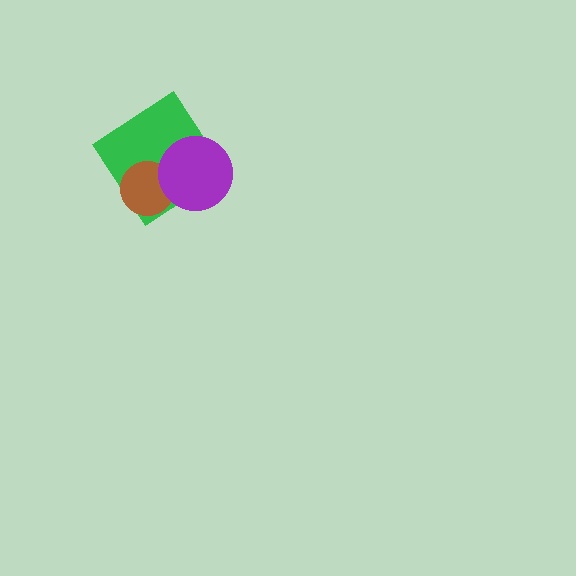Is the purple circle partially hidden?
No, no other shape covers it.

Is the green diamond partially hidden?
Yes, it is partially covered by another shape.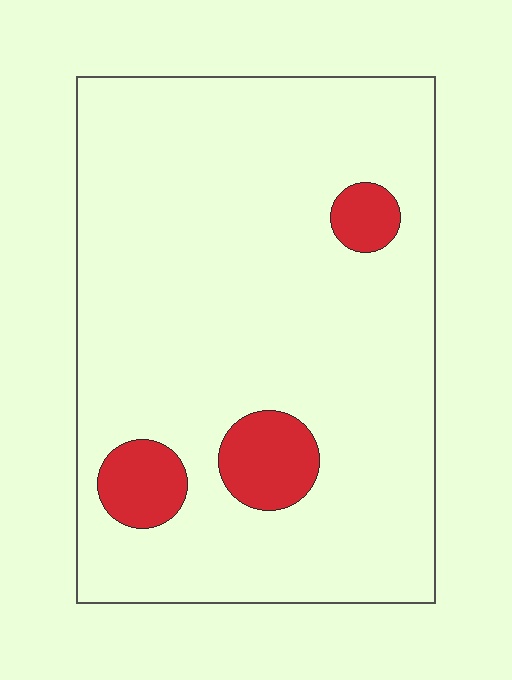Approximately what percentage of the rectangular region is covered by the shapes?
Approximately 10%.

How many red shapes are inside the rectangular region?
3.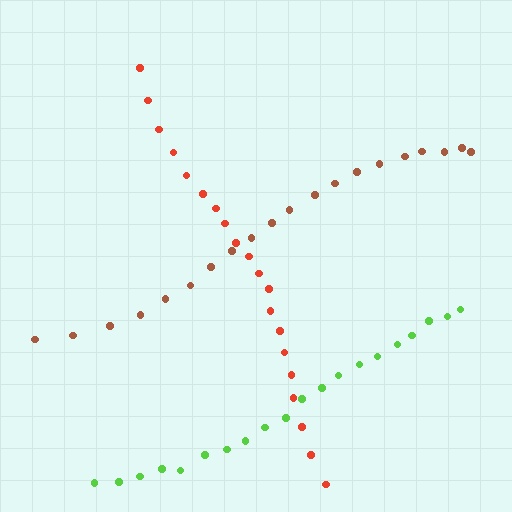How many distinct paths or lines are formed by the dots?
There are 3 distinct paths.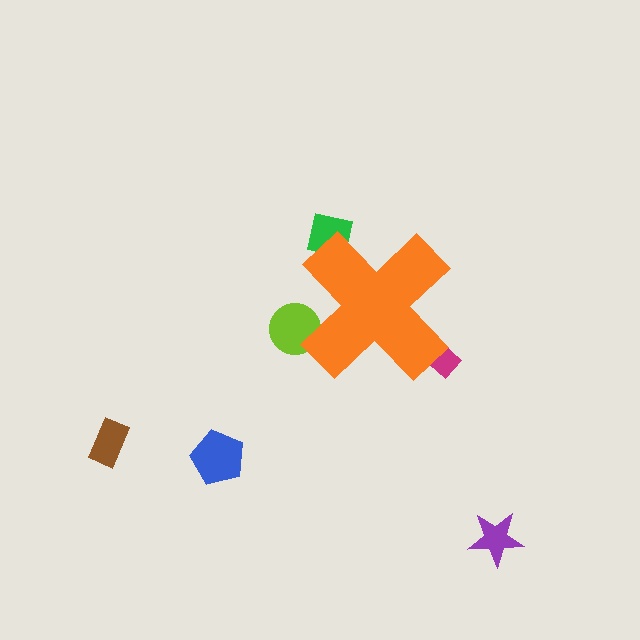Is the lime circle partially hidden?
Yes, the lime circle is partially hidden behind the orange cross.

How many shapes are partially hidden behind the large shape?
3 shapes are partially hidden.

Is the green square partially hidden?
Yes, the green square is partially hidden behind the orange cross.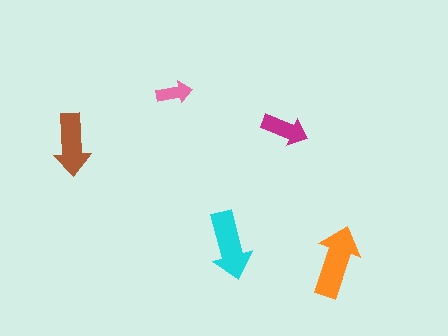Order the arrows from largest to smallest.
the orange one, the cyan one, the brown one, the magenta one, the pink one.